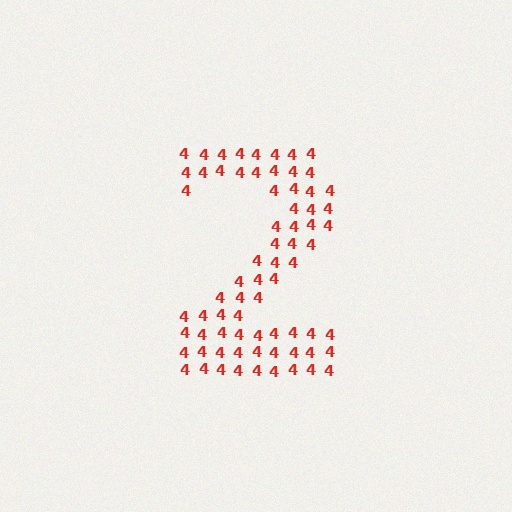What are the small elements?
The small elements are digit 4's.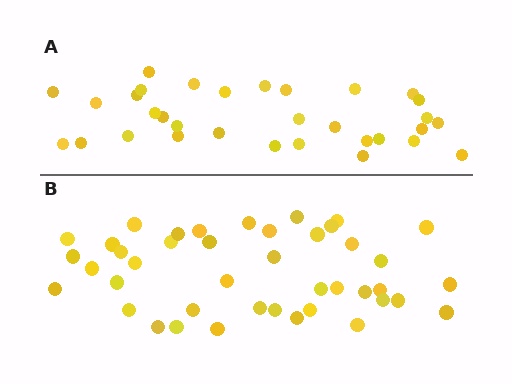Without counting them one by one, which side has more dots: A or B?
Region B (the bottom region) has more dots.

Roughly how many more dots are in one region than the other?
Region B has roughly 10 or so more dots than region A.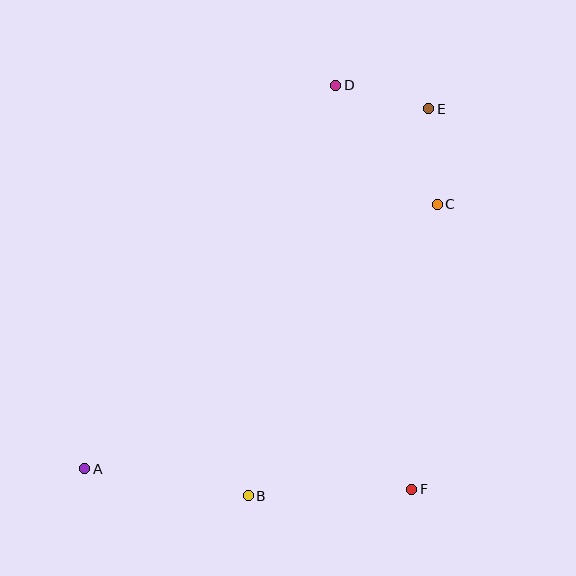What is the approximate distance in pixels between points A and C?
The distance between A and C is approximately 441 pixels.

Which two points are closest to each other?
Points C and E are closest to each other.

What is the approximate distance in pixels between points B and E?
The distance between B and E is approximately 427 pixels.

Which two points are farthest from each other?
Points A and E are farthest from each other.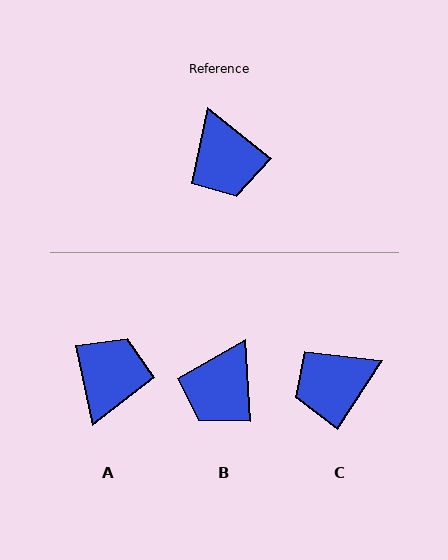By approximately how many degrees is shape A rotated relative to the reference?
Approximately 141 degrees counter-clockwise.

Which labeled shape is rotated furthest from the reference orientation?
A, about 141 degrees away.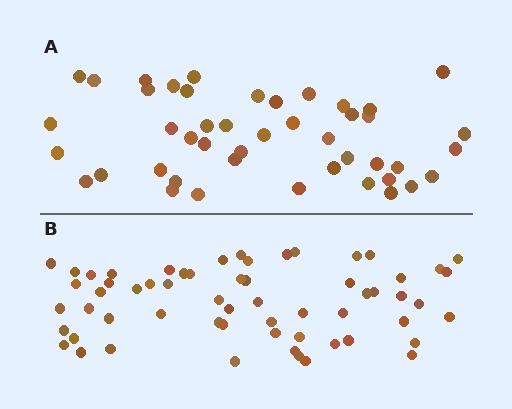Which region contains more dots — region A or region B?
Region B (the bottom region) has more dots.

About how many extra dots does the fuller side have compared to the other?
Region B has approximately 15 more dots than region A.